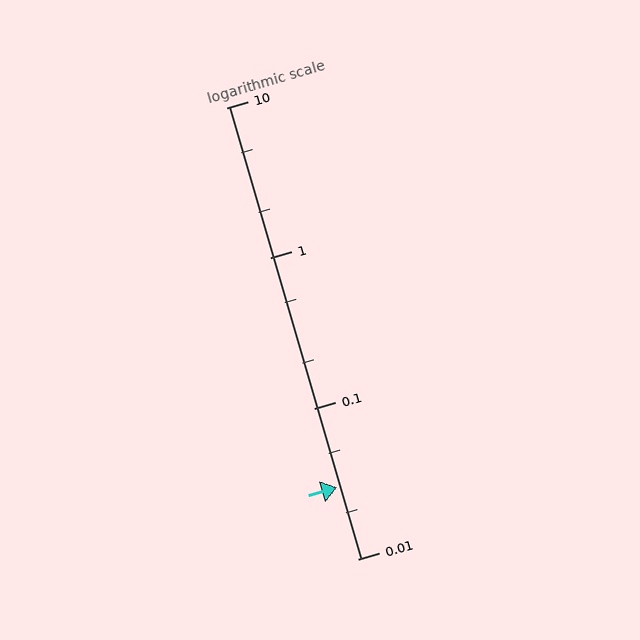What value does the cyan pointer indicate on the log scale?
The pointer indicates approximately 0.03.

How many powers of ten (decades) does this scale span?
The scale spans 3 decades, from 0.01 to 10.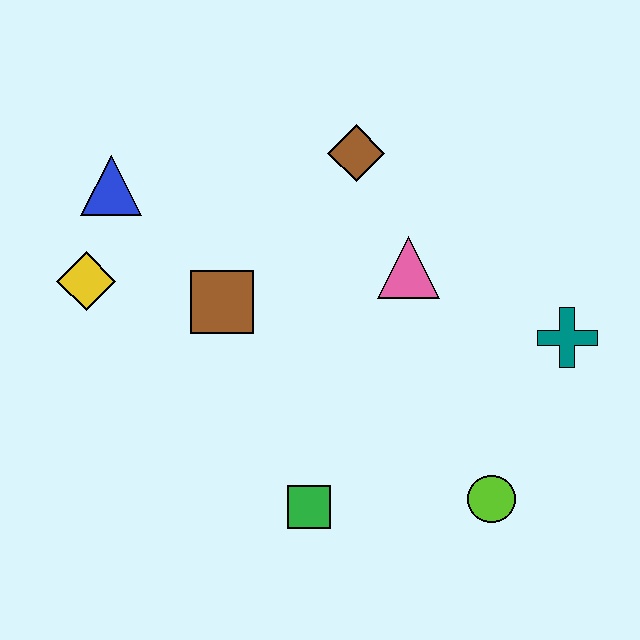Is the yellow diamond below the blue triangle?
Yes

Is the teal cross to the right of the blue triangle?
Yes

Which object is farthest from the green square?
The blue triangle is farthest from the green square.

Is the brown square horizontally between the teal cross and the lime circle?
No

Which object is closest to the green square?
The lime circle is closest to the green square.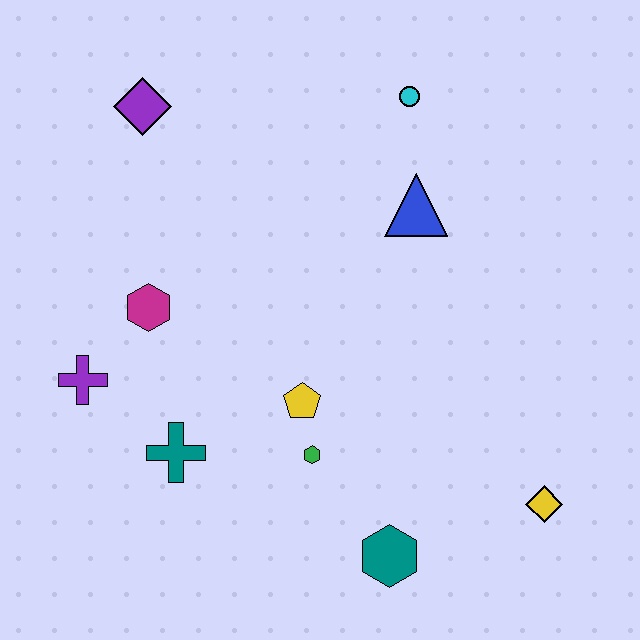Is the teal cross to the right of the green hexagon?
No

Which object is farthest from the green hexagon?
The purple diamond is farthest from the green hexagon.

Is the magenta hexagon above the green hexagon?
Yes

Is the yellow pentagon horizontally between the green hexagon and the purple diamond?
Yes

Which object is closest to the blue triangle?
The cyan circle is closest to the blue triangle.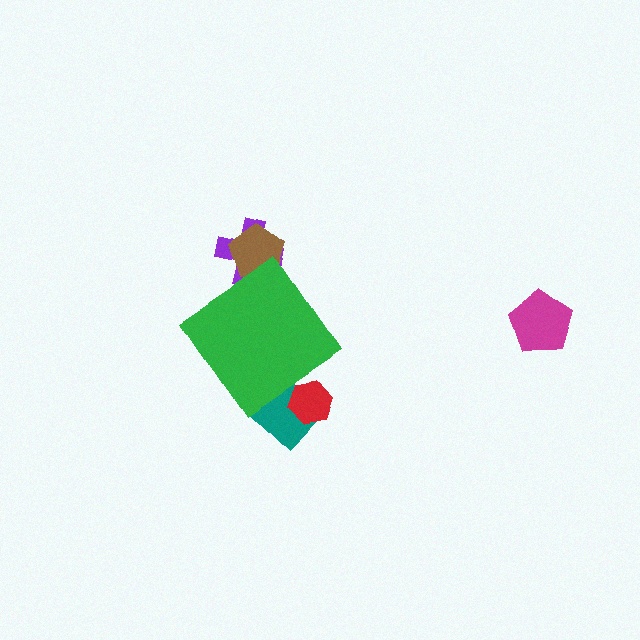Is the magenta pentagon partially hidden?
No, the magenta pentagon is fully visible.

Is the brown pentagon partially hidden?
Yes, the brown pentagon is partially hidden behind the green diamond.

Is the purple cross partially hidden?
Yes, the purple cross is partially hidden behind the green diamond.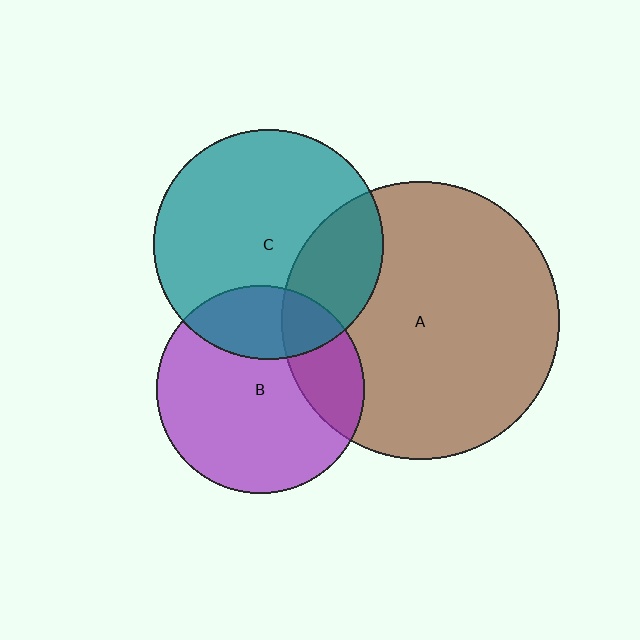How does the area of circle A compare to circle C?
Approximately 1.5 times.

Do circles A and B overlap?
Yes.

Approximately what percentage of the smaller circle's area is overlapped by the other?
Approximately 25%.